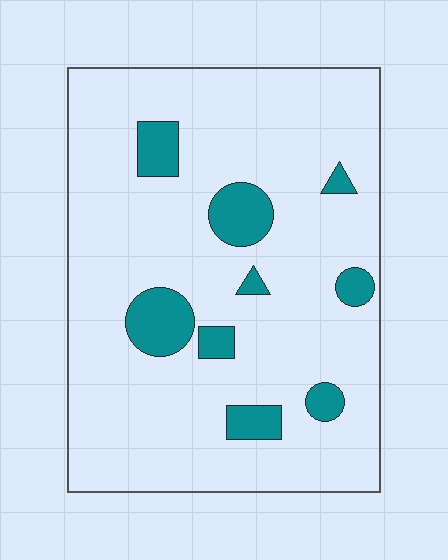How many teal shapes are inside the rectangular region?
9.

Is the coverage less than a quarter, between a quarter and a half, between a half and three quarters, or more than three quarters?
Less than a quarter.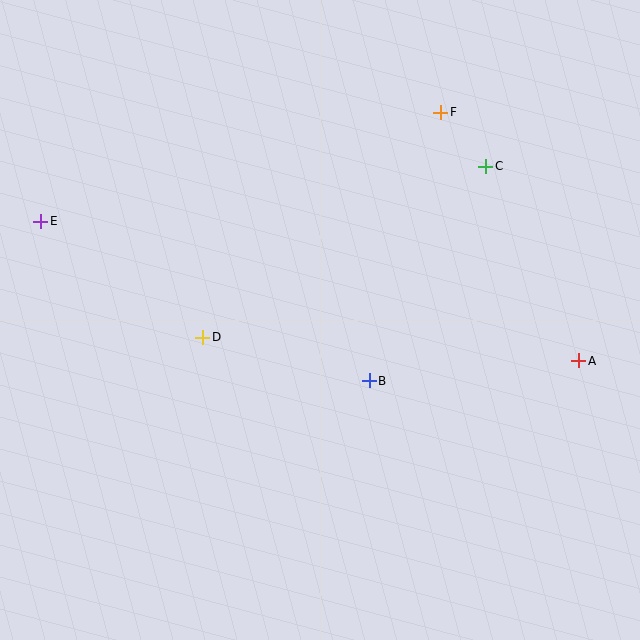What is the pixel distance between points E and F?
The distance between E and F is 414 pixels.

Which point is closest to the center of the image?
Point B at (369, 381) is closest to the center.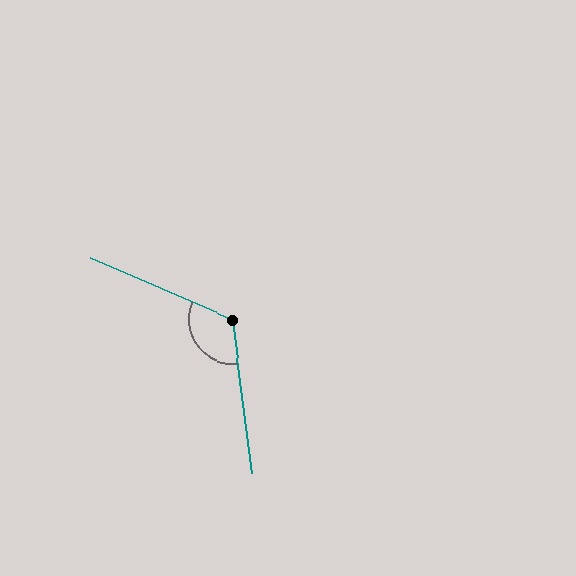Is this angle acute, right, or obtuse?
It is obtuse.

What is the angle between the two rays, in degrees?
Approximately 121 degrees.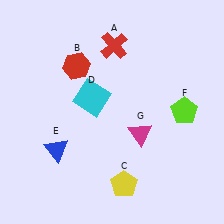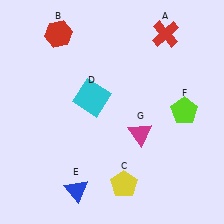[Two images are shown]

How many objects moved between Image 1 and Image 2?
3 objects moved between the two images.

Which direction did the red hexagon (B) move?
The red hexagon (B) moved up.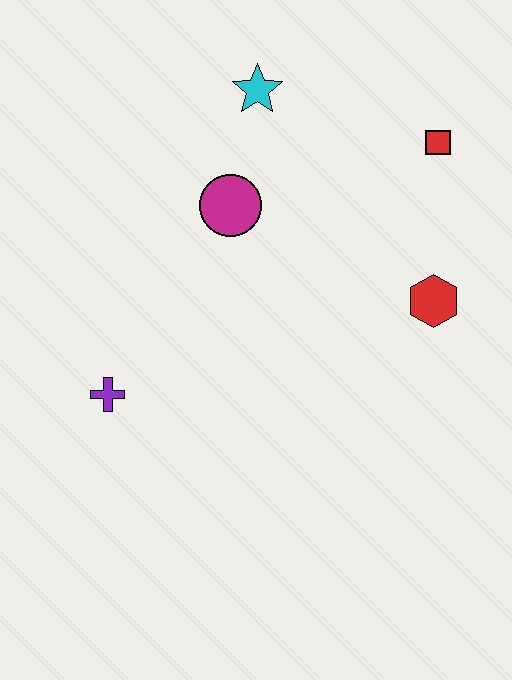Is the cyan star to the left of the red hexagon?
Yes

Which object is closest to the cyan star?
The magenta circle is closest to the cyan star.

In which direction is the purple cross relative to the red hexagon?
The purple cross is to the left of the red hexagon.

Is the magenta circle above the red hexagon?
Yes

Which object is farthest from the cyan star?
The purple cross is farthest from the cyan star.